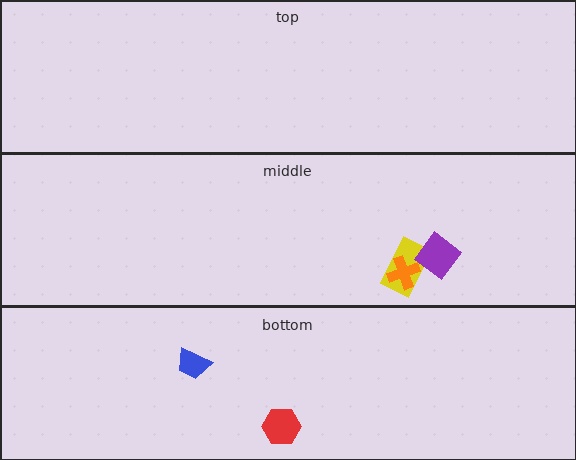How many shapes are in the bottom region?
2.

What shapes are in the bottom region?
The red hexagon, the blue trapezoid.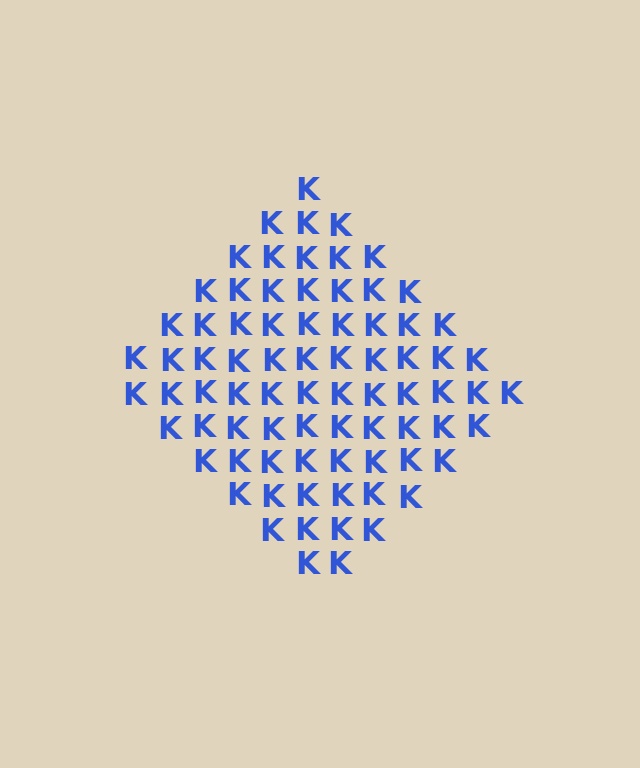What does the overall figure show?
The overall figure shows a diamond.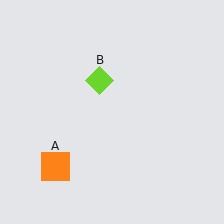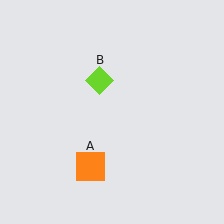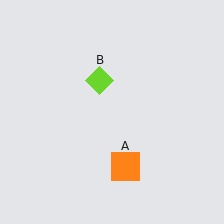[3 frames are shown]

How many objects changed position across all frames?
1 object changed position: orange square (object A).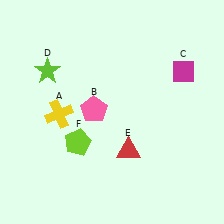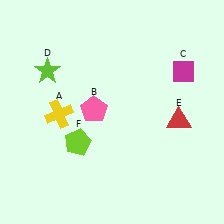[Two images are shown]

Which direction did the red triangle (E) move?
The red triangle (E) moved right.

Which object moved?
The red triangle (E) moved right.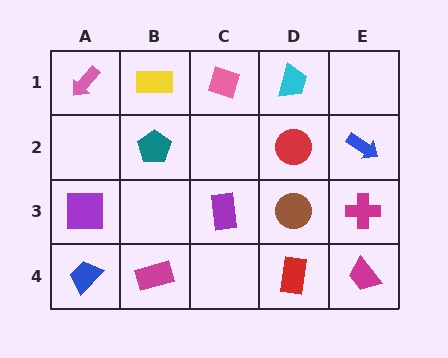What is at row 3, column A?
A purple square.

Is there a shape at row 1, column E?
No, that cell is empty.